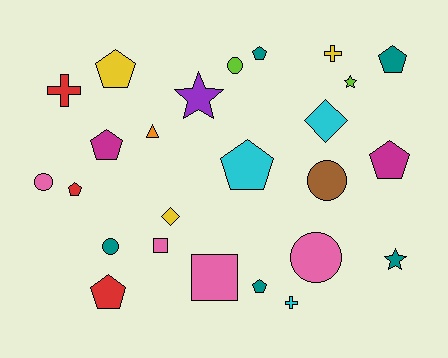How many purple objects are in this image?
There is 1 purple object.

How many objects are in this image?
There are 25 objects.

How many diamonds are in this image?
There are 2 diamonds.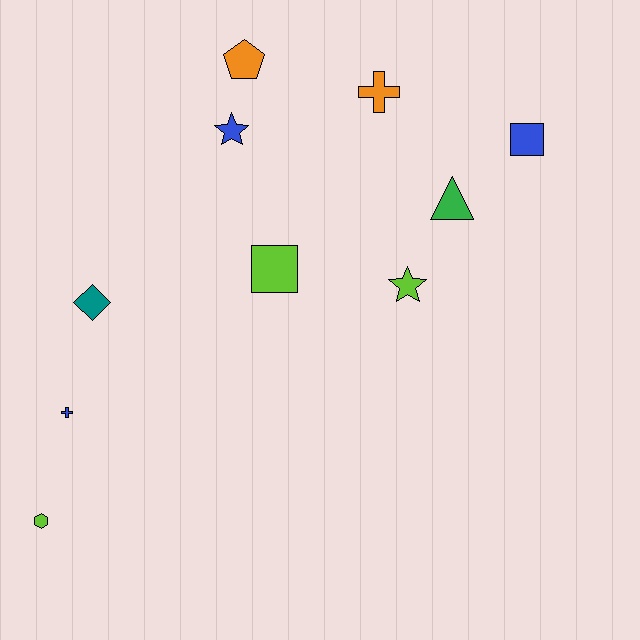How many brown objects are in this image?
There are no brown objects.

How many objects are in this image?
There are 10 objects.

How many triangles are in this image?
There is 1 triangle.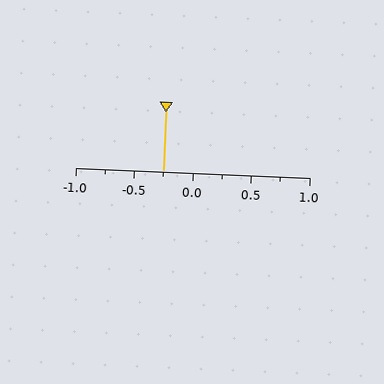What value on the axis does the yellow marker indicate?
The marker indicates approximately -0.25.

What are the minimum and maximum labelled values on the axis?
The axis runs from -1.0 to 1.0.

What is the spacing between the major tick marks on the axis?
The major ticks are spaced 0.5 apart.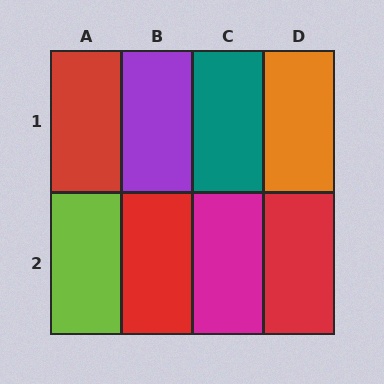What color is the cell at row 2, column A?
Lime.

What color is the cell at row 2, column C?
Magenta.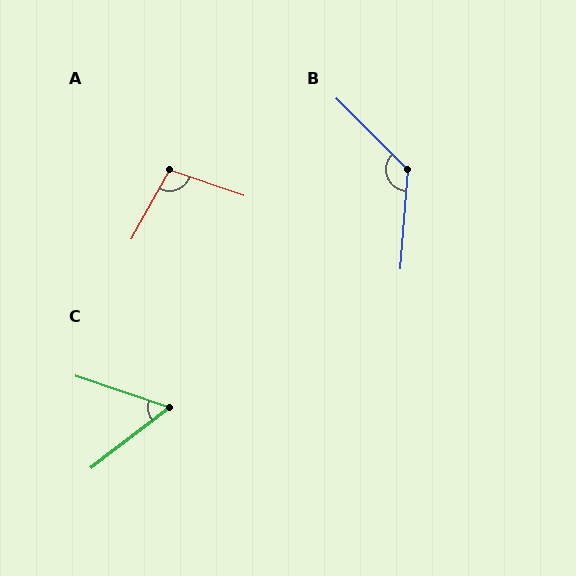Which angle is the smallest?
C, at approximately 56 degrees.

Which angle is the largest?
B, at approximately 131 degrees.